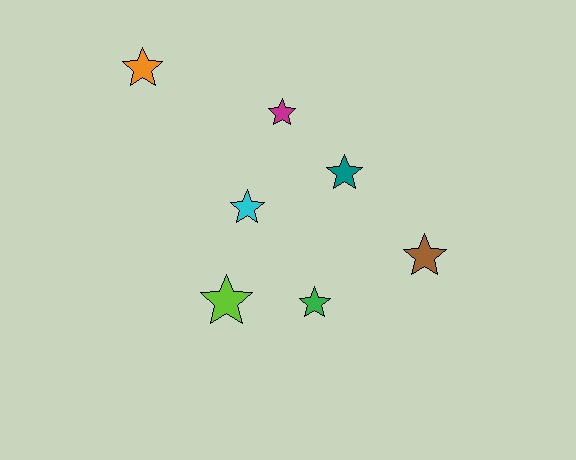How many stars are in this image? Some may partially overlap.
There are 7 stars.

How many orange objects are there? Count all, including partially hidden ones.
There is 1 orange object.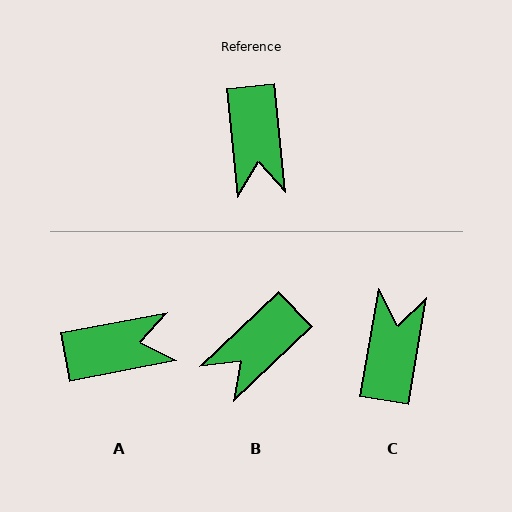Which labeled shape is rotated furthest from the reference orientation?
C, about 164 degrees away.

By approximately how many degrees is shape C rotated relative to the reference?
Approximately 164 degrees counter-clockwise.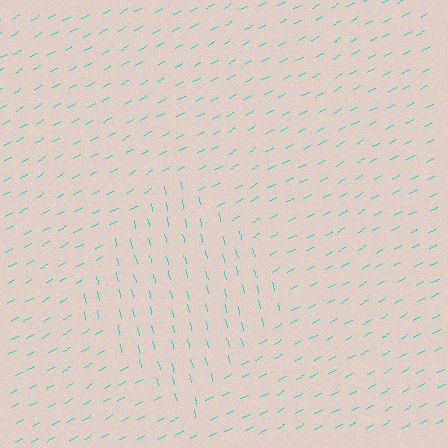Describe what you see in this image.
The image is filled with small cyan line segments. A diamond region in the image has lines oriented differently from the surrounding lines, creating a visible texture boundary.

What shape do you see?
I see a diamond.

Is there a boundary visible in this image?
Yes, there is a texture boundary formed by a change in line orientation.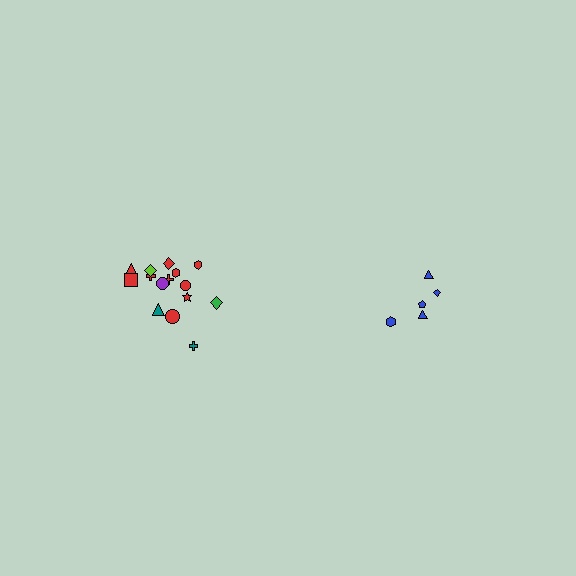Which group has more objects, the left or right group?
The left group.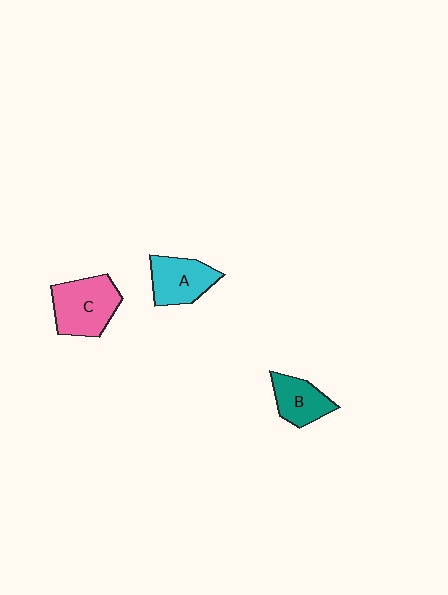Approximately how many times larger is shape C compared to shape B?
Approximately 1.5 times.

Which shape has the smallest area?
Shape B (teal).